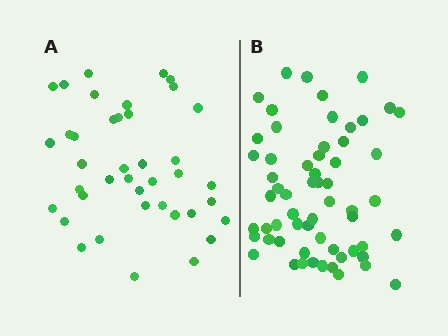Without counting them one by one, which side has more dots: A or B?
Region B (the right region) has more dots.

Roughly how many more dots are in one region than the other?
Region B has approximately 20 more dots than region A.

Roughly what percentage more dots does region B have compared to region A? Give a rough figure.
About 50% more.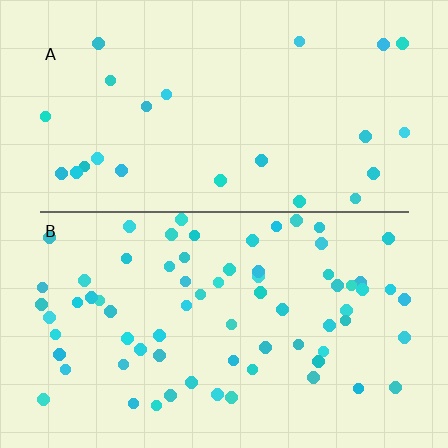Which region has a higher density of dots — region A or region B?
B (the bottom).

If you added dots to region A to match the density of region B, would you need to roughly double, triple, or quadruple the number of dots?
Approximately triple.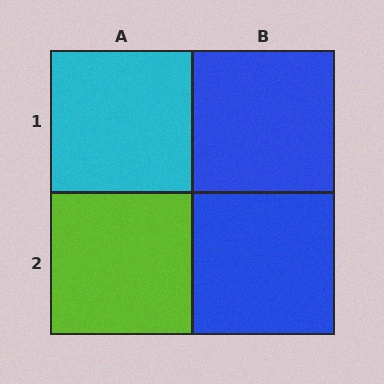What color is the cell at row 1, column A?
Cyan.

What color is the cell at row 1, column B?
Blue.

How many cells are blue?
2 cells are blue.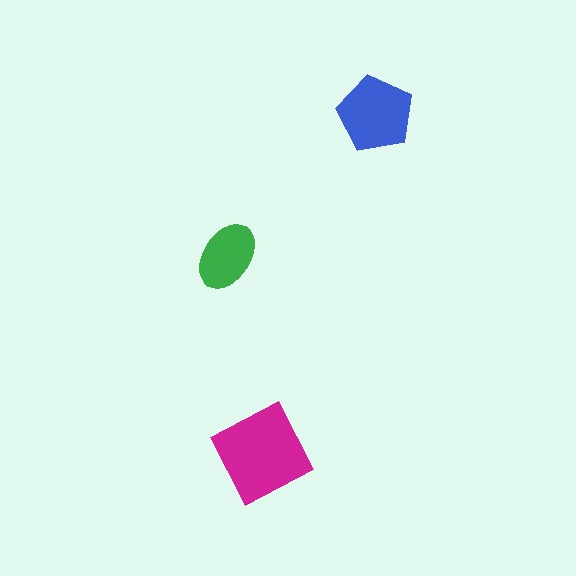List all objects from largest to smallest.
The magenta diamond, the blue pentagon, the green ellipse.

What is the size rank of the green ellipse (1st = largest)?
3rd.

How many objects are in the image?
There are 3 objects in the image.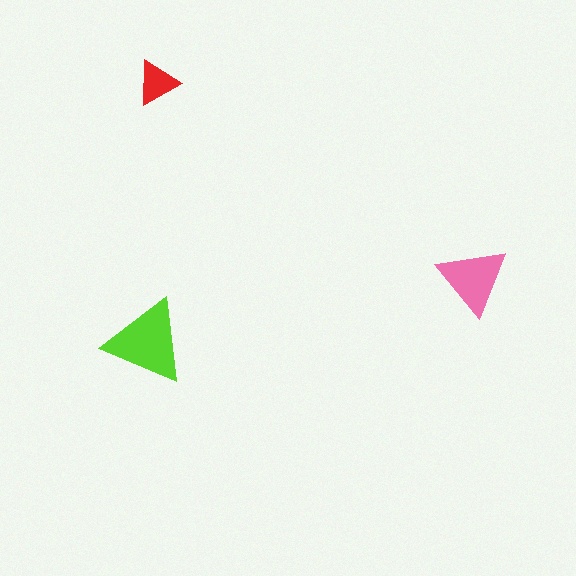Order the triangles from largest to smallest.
the lime one, the pink one, the red one.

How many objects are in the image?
There are 3 objects in the image.